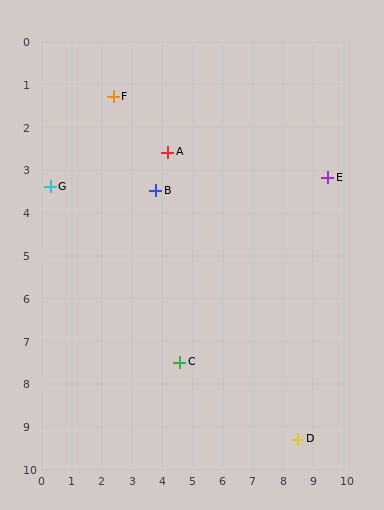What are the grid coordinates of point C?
Point C is at approximately (4.6, 7.5).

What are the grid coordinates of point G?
Point G is at approximately (0.3, 3.4).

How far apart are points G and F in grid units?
Points G and F are about 3.0 grid units apart.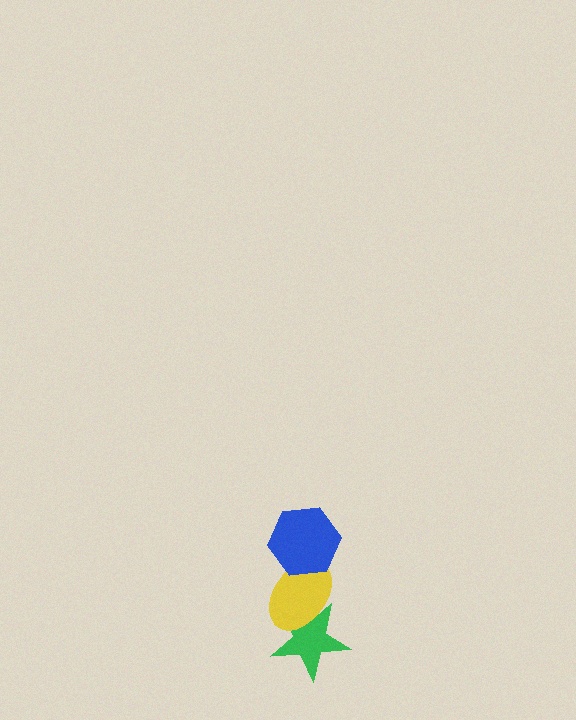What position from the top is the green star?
The green star is 3rd from the top.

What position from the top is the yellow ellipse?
The yellow ellipse is 2nd from the top.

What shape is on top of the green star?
The yellow ellipse is on top of the green star.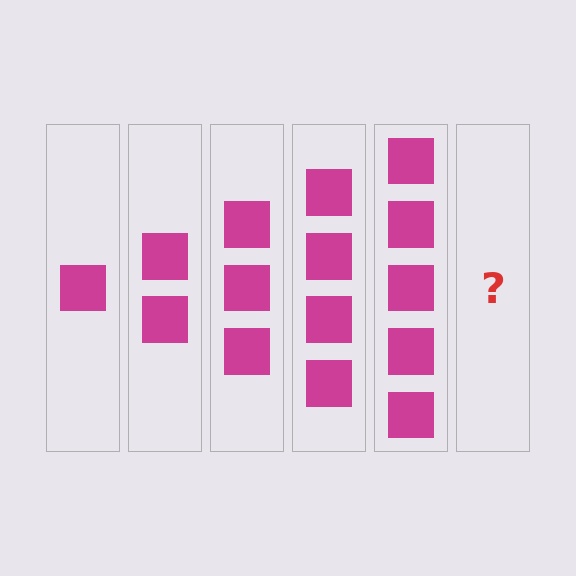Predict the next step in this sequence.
The next step is 6 squares.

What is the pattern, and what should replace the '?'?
The pattern is that each step adds one more square. The '?' should be 6 squares.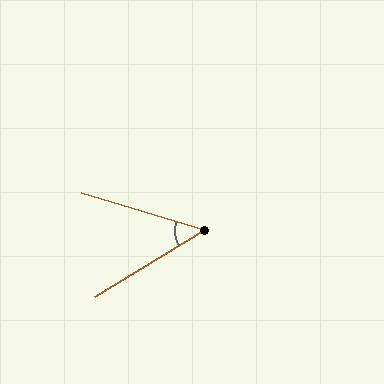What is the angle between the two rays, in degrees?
Approximately 48 degrees.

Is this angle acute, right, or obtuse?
It is acute.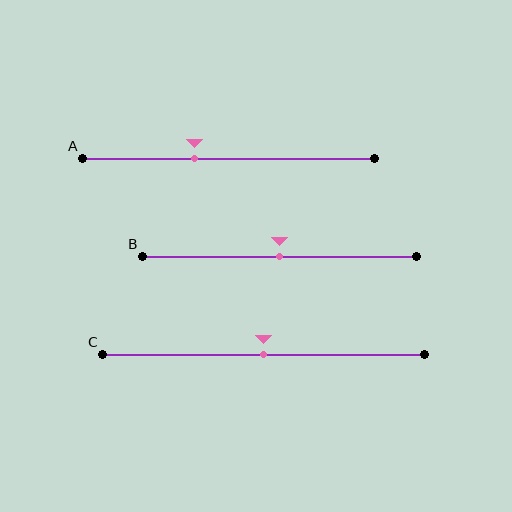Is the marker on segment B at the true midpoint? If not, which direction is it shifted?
Yes, the marker on segment B is at the true midpoint.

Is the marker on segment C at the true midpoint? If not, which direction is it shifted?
Yes, the marker on segment C is at the true midpoint.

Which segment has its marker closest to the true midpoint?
Segment B has its marker closest to the true midpoint.